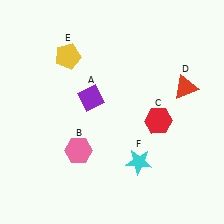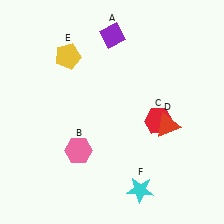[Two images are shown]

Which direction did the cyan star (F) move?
The cyan star (F) moved down.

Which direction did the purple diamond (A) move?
The purple diamond (A) moved up.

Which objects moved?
The objects that moved are: the purple diamond (A), the red triangle (D), the cyan star (F).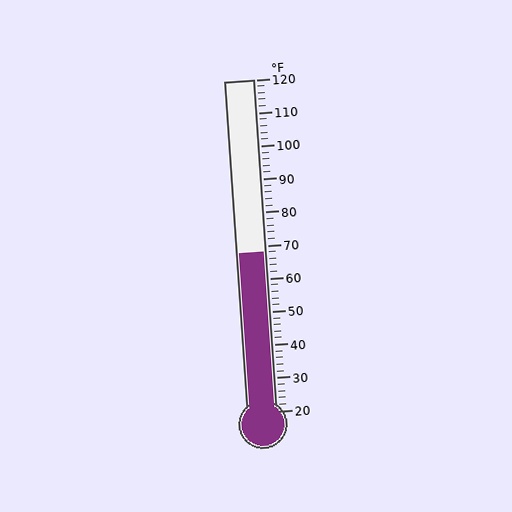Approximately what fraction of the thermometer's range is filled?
The thermometer is filled to approximately 50% of its range.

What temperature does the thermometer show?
The thermometer shows approximately 68°F.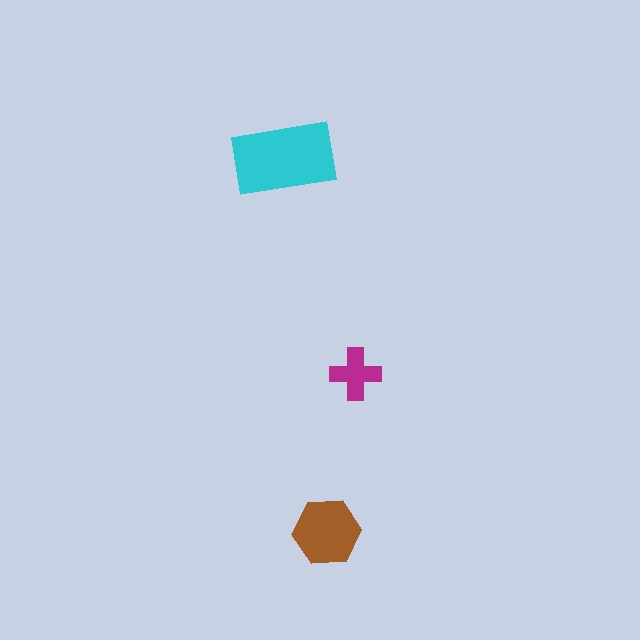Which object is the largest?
The cyan rectangle.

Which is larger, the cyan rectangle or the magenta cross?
The cyan rectangle.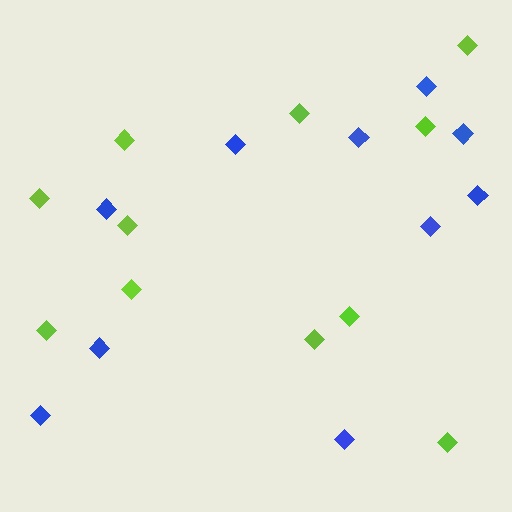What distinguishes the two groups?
There are 2 groups: one group of lime diamonds (11) and one group of blue diamonds (10).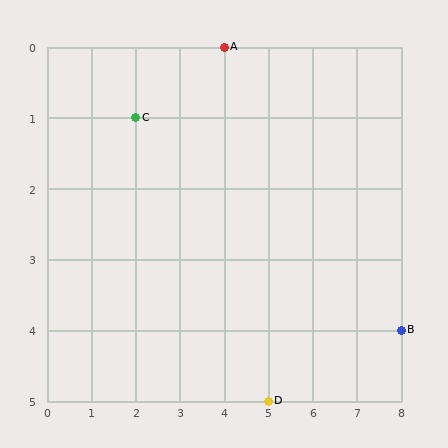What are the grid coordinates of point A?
Point A is at grid coordinates (4, 0).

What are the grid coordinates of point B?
Point B is at grid coordinates (8, 4).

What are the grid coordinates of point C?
Point C is at grid coordinates (2, 1).